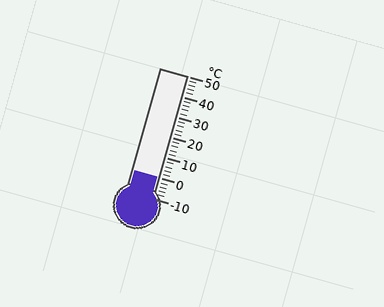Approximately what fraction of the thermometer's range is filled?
The thermometer is filled to approximately 15% of its range.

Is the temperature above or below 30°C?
The temperature is below 30°C.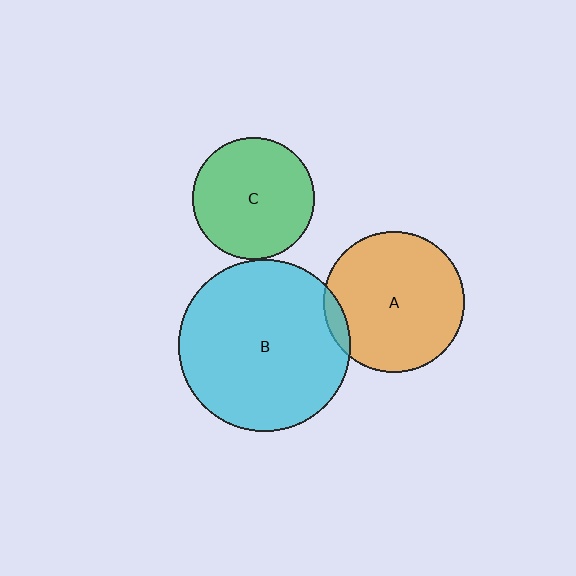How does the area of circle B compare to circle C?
Approximately 2.0 times.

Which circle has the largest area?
Circle B (cyan).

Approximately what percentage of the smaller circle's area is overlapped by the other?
Approximately 5%.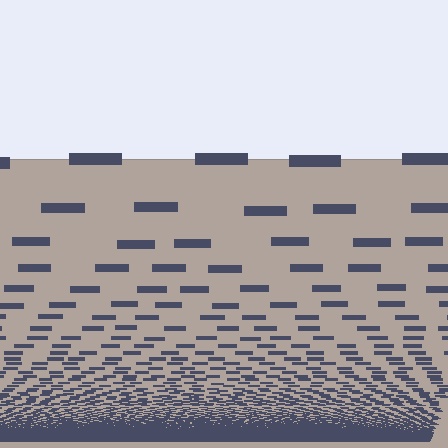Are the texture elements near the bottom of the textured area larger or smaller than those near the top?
Smaller. The gradient is inverted — elements near the bottom are smaller and denser.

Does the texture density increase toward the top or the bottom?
Density increases toward the bottom.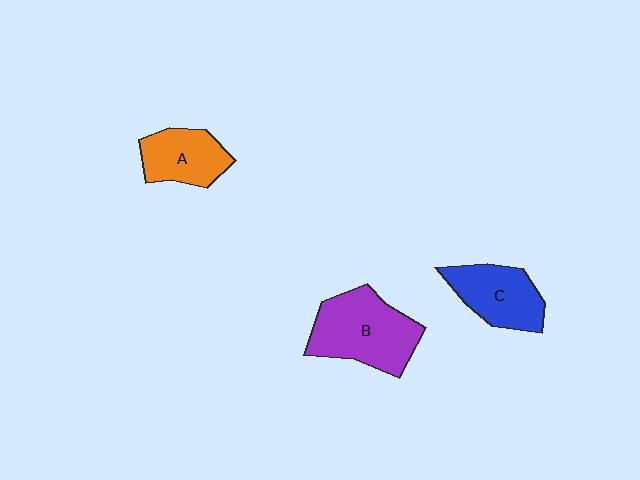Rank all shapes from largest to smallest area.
From largest to smallest: B (purple), C (blue), A (orange).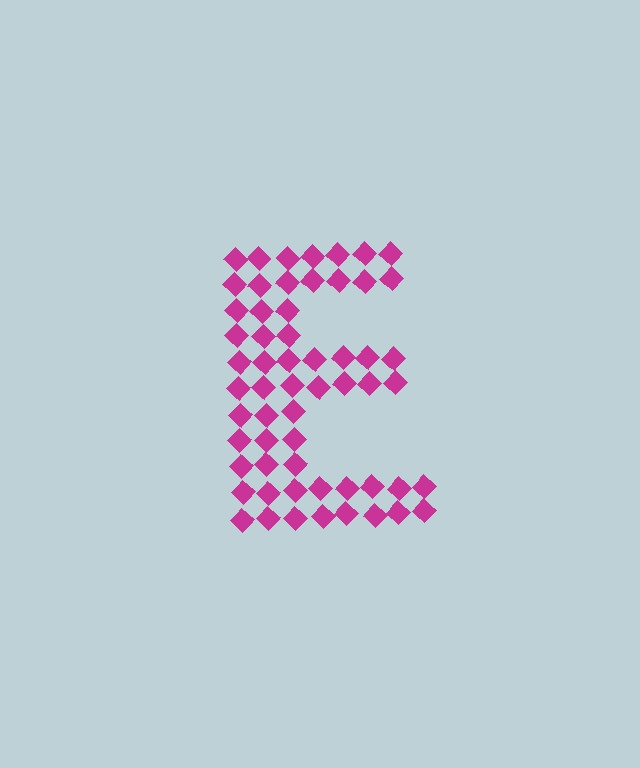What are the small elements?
The small elements are diamonds.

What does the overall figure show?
The overall figure shows the letter E.